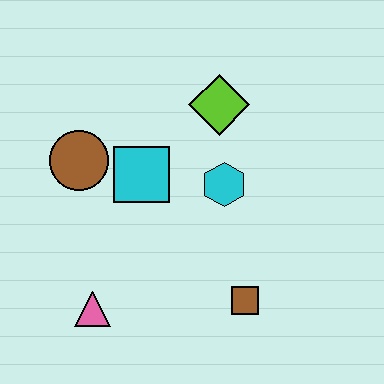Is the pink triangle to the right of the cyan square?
No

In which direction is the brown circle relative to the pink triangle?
The brown circle is above the pink triangle.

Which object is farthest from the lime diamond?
The pink triangle is farthest from the lime diamond.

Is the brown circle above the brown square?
Yes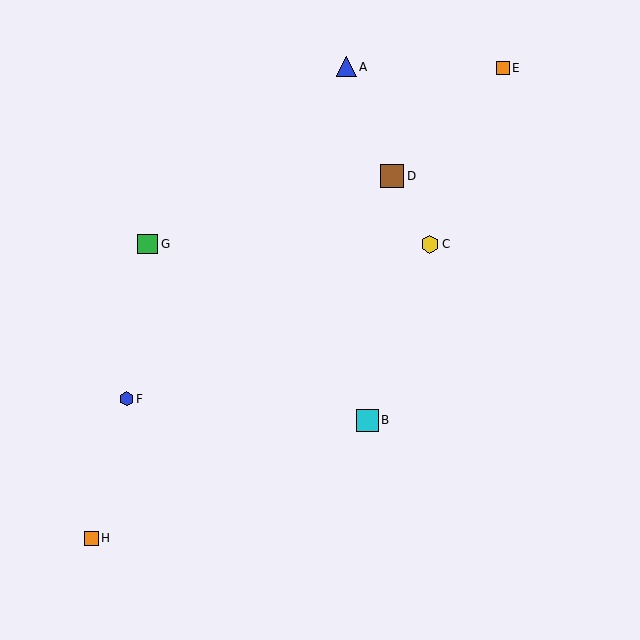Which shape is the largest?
The brown square (labeled D) is the largest.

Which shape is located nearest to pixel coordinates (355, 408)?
The cyan square (labeled B) at (367, 420) is nearest to that location.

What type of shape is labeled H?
Shape H is an orange square.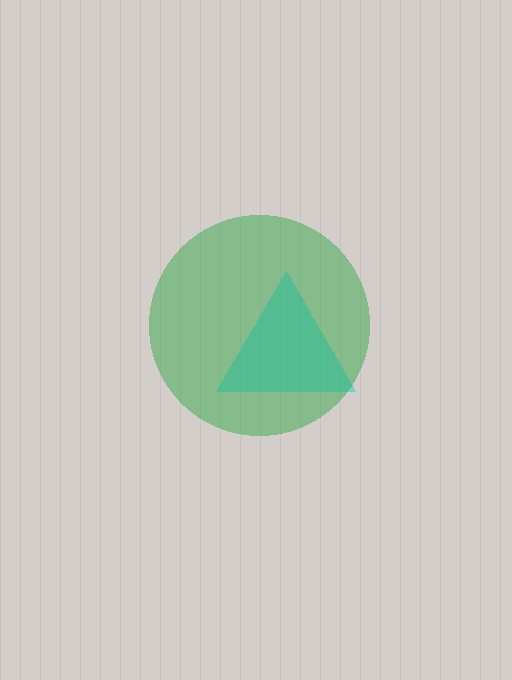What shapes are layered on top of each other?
The layered shapes are: a cyan triangle, a green circle.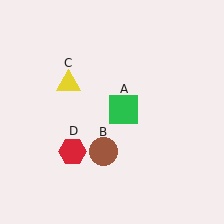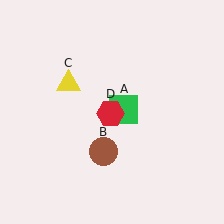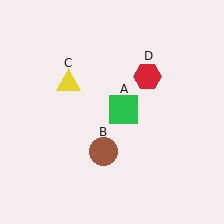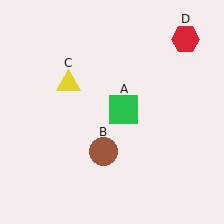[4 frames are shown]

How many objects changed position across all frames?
1 object changed position: red hexagon (object D).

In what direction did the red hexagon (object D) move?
The red hexagon (object D) moved up and to the right.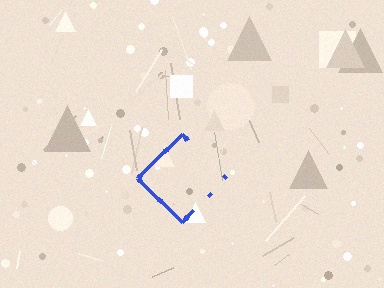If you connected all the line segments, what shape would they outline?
They would outline a diamond.